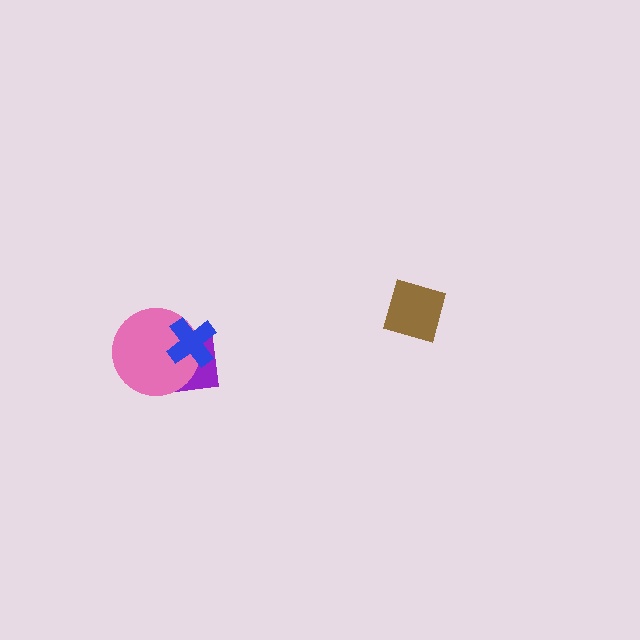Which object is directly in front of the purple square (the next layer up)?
The pink circle is directly in front of the purple square.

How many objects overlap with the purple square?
2 objects overlap with the purple square.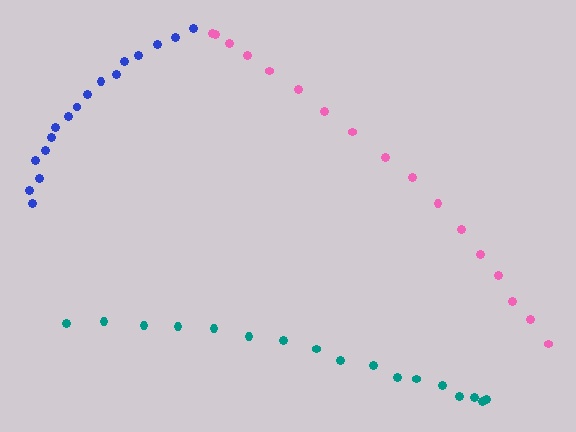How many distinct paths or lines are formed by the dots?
There are 3 distinct paths.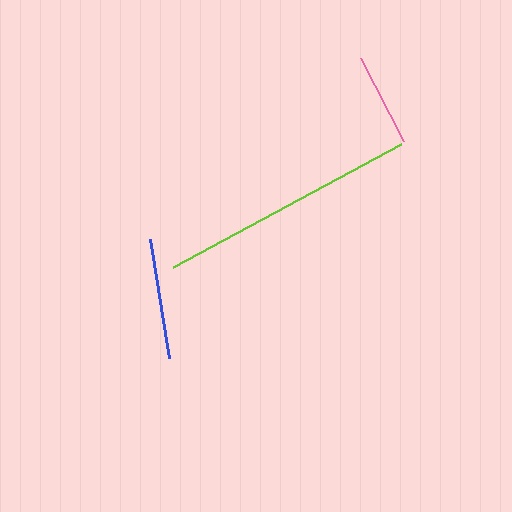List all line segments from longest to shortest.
From longest to shortest: lime, blue, pink.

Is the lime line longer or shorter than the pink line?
The lime line is longer than the pink line.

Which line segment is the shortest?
The pink line is the shortest at approximately 94 pixels.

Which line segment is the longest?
The lime line is the longest at approximately 259 pixels.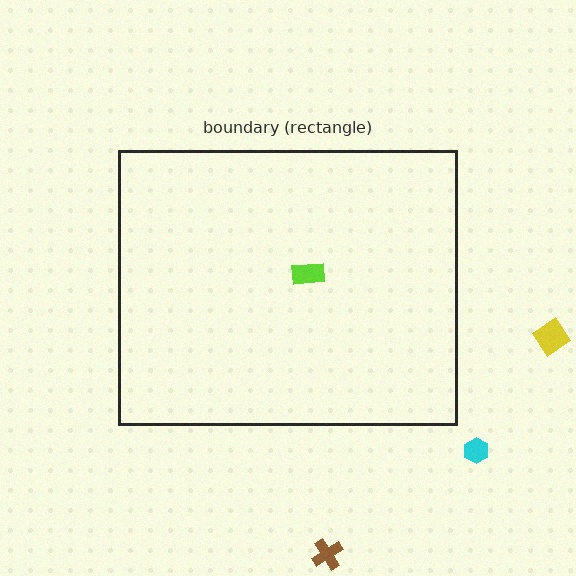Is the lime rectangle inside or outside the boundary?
Inside.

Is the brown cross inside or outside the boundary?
Outside.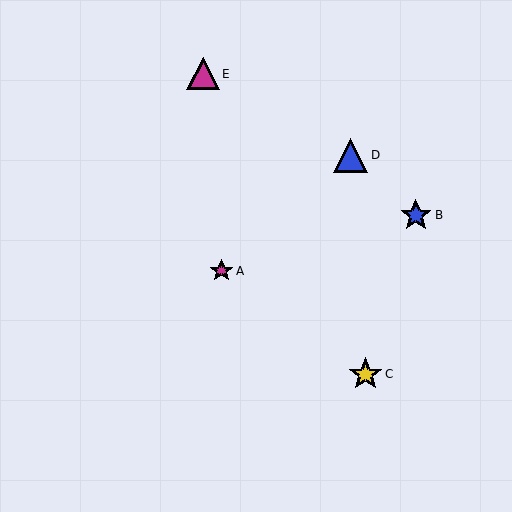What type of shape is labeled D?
Shape D is a blue triangle.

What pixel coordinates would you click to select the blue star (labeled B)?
Click at (416, 215) to select the blue star B.